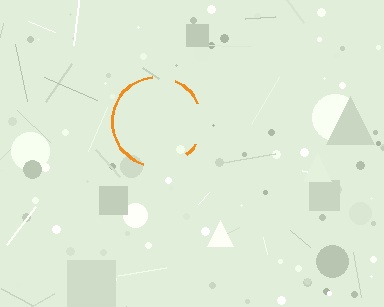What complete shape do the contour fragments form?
The contour fragments form a circle.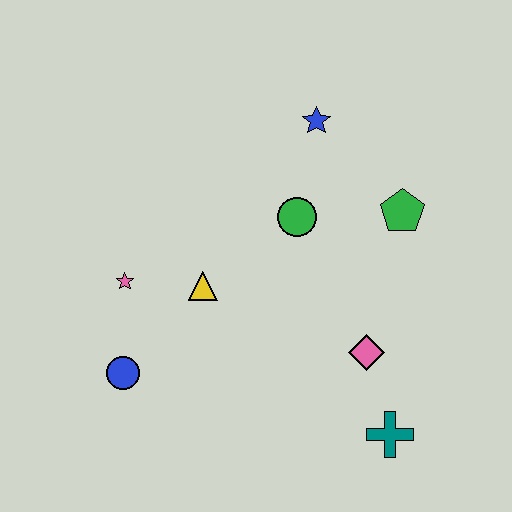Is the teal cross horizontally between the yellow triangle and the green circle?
No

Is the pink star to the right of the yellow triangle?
No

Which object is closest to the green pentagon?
The green circle is closest to the green pentagon.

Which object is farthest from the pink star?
The teal cross is farthest from the pink star.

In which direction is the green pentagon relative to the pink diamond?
The green pentagon is above the pink diamond.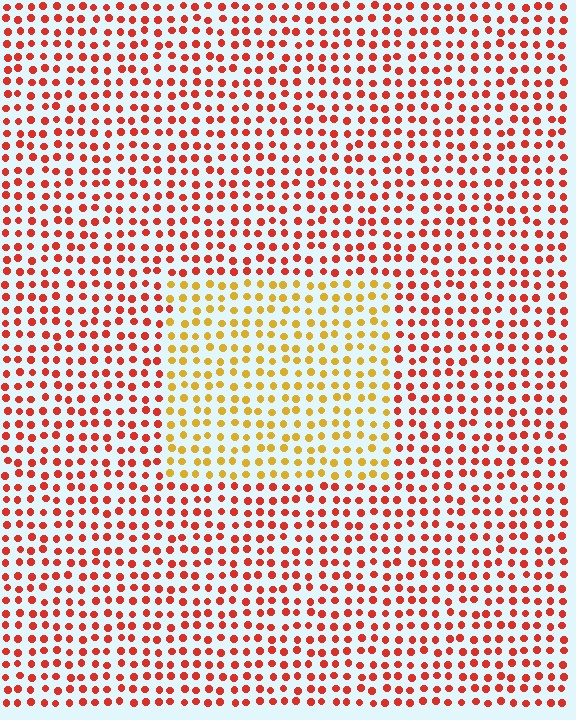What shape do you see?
I see a rectangle.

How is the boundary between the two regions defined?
The boundary is defined purely by a slight shift in hue (about 43 degrees). Spacing, size, and orientation are identical on both sides.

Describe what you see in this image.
The image is filled with small red elements in a uniform arrangement. A rectangle-shaped region is visible where the elements are tinted to a slightly different hue, forming a subtle color boundary.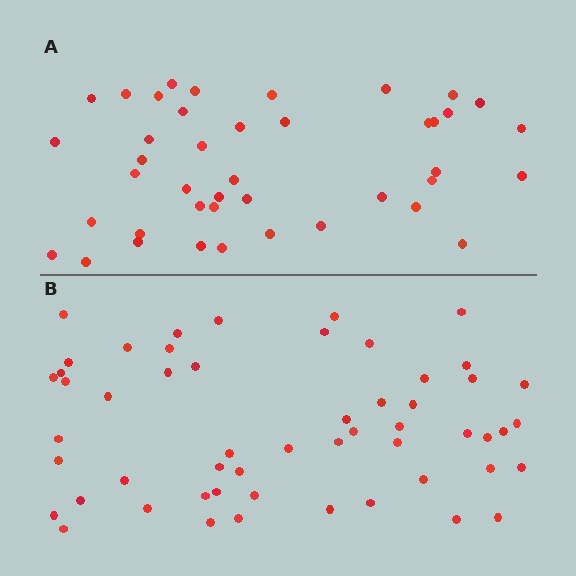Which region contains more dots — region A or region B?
Region B (the bottom region) has more dots.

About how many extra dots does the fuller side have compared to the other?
Region B has roughly 12 or so more dots than region A.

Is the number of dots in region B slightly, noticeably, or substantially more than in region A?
Region B has noticeably more, but not dramatically so. The ratio is roughly 1.3 to 1.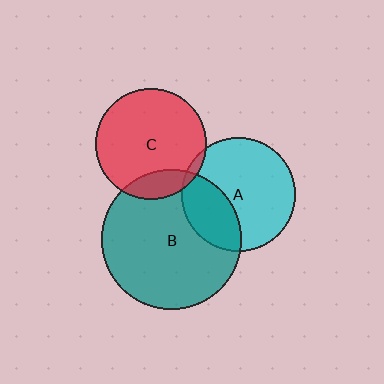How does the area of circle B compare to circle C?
Approximately 1.6 times.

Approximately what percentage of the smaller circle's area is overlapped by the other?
Approximately 30%.